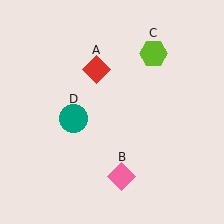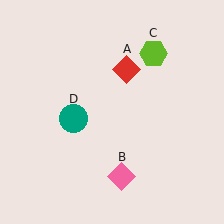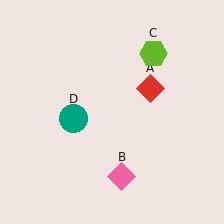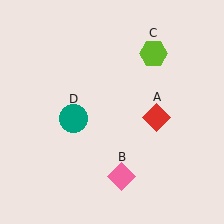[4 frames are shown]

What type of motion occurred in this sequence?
The red diamond (object A) rotated clockwise around the center of the scene.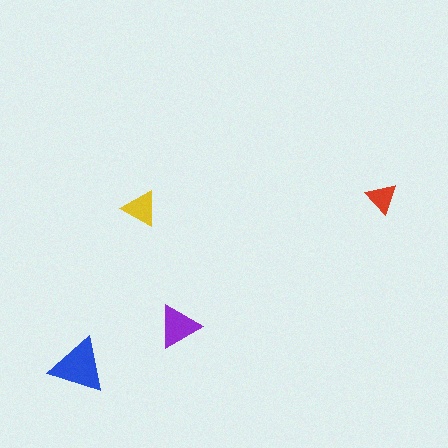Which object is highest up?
The red triangle is topmost.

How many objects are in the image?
There are 4 objects in the image.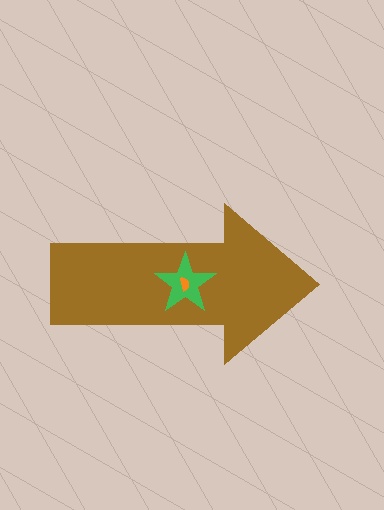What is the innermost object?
The orange semicircle.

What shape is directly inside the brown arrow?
The green star.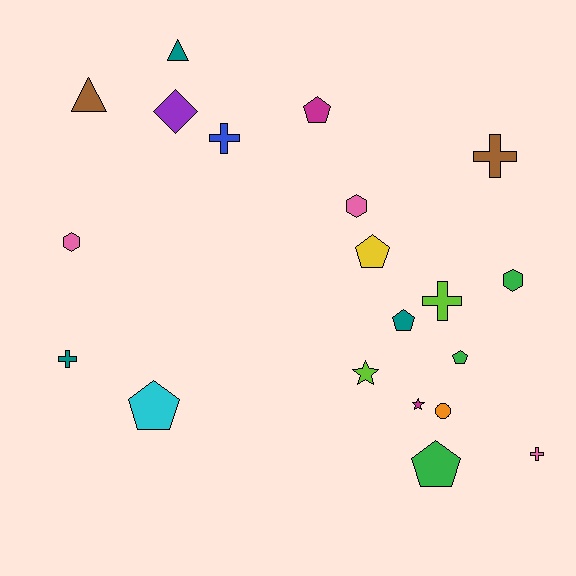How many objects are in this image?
There are 20 objects.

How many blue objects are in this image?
There is 1 blue object.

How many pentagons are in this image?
There are 6 pentagons.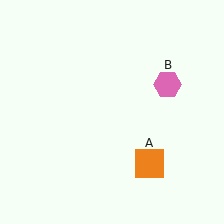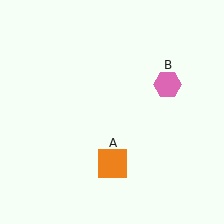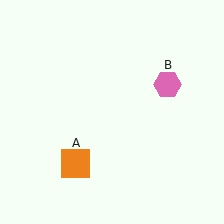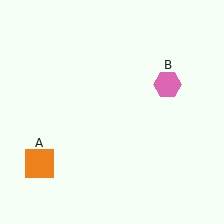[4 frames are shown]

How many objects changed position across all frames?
1 object changed position: orange square (object A).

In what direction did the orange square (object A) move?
The orange square (object A) moved left.